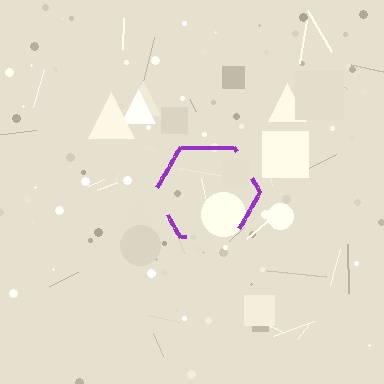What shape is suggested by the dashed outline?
The dashed outline suggests a hexagon.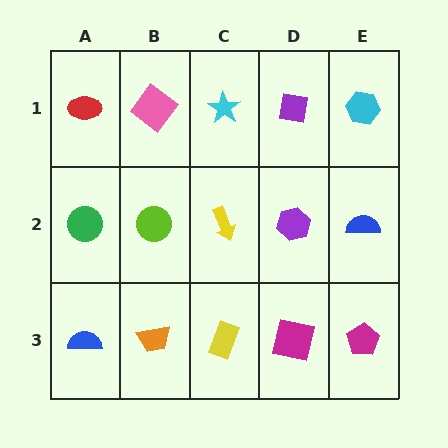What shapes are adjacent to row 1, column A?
A green circle (row 2, column A), a pink diamond (row 1, column B).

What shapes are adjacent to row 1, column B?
A lime circle (row 2, column B), a red ellipse (row 1, column A), a cyan star (row 1, column C).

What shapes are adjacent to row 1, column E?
A blue semicircle (row 2, column E), a purple square (row 1, column D).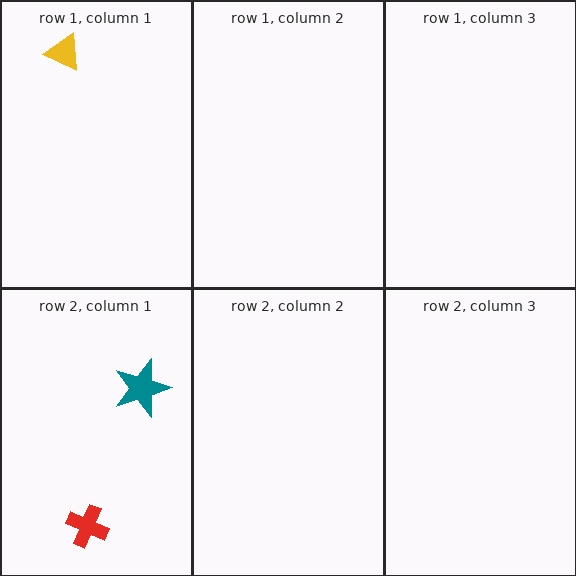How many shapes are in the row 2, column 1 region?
2.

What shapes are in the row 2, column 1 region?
The red cross, the teal star.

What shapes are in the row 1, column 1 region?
The yellow triangle.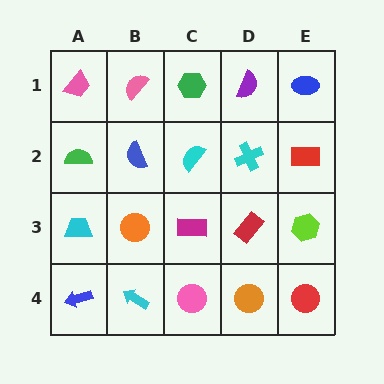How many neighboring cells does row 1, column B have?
3.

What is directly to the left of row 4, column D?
A pink circle.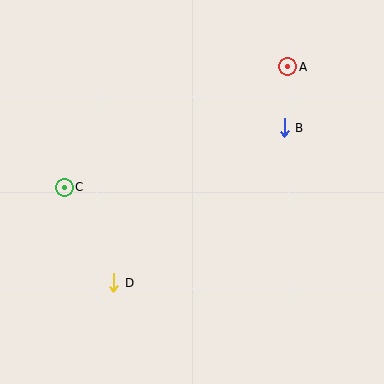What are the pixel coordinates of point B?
Point B is at (284, 128).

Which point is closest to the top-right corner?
Point A is closest to the top-right corner.